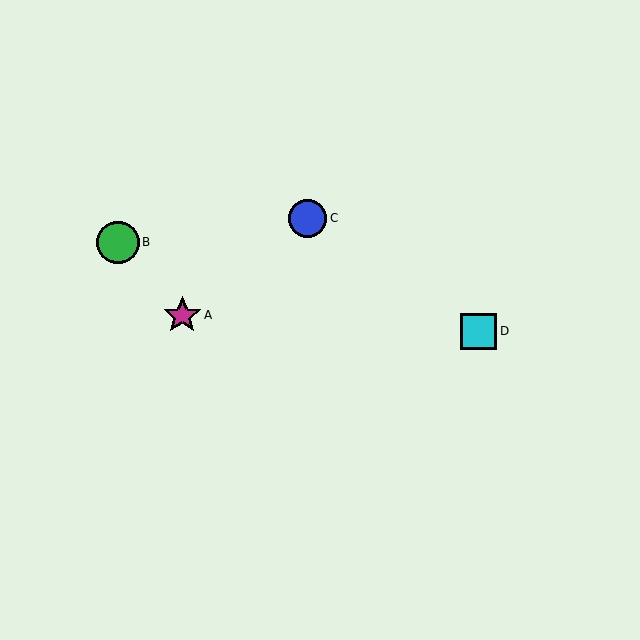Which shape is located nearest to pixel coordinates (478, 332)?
The cyan square (labeled D) at (479, 331) is nearest to that location.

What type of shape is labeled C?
Shape C is a blue circle.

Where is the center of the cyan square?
The center of the cyan square is at (479, 331).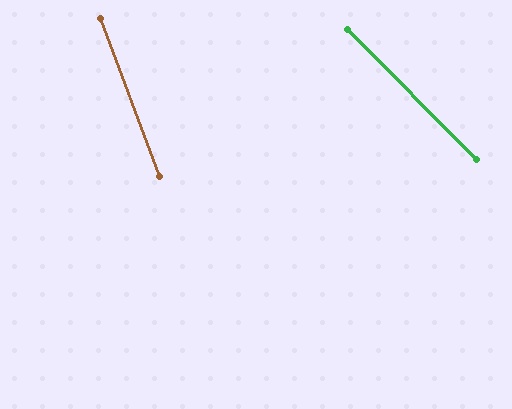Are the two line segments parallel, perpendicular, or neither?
Neither parallel nor perpendicular — they differ by about 24°.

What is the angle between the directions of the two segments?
Approximately 24 degrees.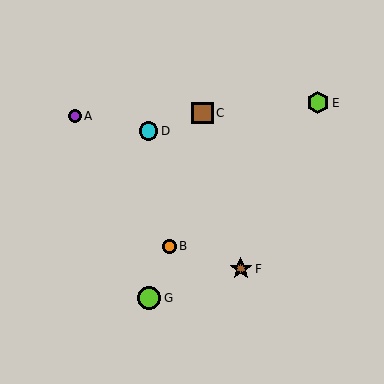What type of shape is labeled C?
Shape C is a brown square.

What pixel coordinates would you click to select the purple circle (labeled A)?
Click at (75, 116) to select the purple circle A.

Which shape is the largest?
The lime circle (labeled G) is the largest.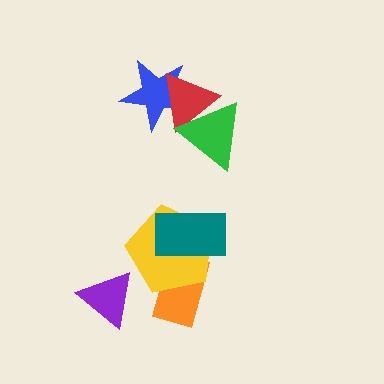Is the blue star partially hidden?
Yes, it is partially covered by another shape.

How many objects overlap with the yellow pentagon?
2 objects overlap with the yellow pentagon.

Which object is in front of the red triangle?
The green triangle is in front of the red triangle.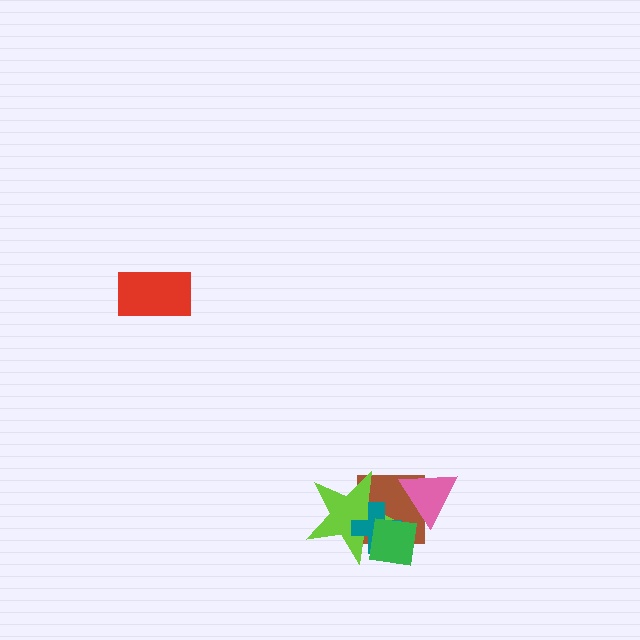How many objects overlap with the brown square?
4 objects overlap with the brown square.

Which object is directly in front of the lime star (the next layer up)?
The teal cross is directly in front of the lime star.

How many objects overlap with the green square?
3 objects overlap with the green square.